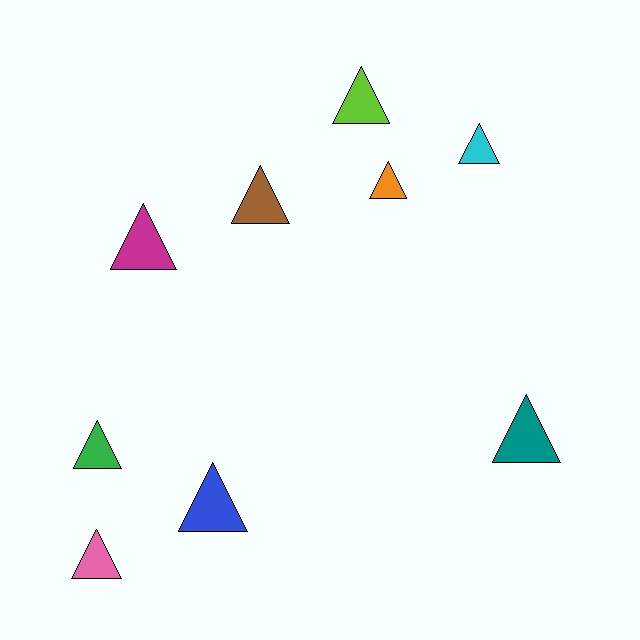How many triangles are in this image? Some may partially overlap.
There are 9 triangles.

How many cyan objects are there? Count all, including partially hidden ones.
There is 1 cyan object.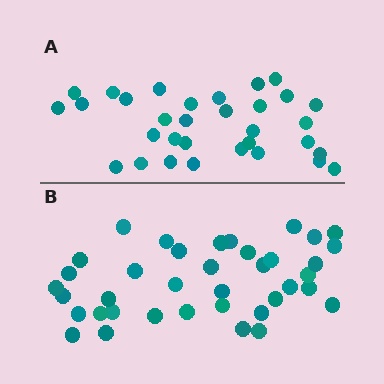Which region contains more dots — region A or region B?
Region B (the bottom region) has more dots.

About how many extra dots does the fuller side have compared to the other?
Region B has about 6 more dots than region A.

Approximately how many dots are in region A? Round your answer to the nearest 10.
About 30 dots. (The exact count is 32, which rounds to 30.)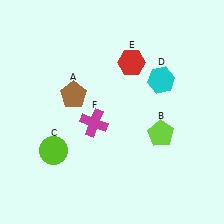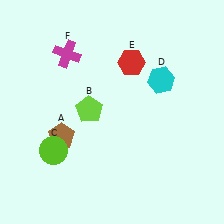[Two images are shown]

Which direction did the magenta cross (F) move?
The magenta cross (F) moved up.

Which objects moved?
The objects that moved are: the brown pentagon (A), the lime pentagon (B), the magenta cross (F).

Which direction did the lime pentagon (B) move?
The lime pentagon (B) moved left.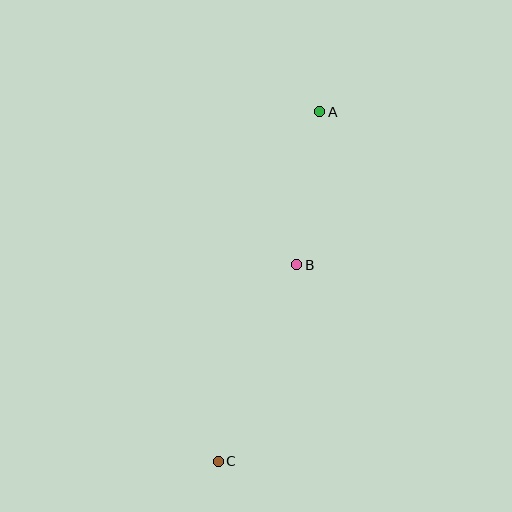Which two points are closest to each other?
Points A and B are closest to each other.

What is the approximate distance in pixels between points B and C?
The distance between B and C is approximately 212 pixels.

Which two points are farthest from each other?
Points A and C are farthest from each other.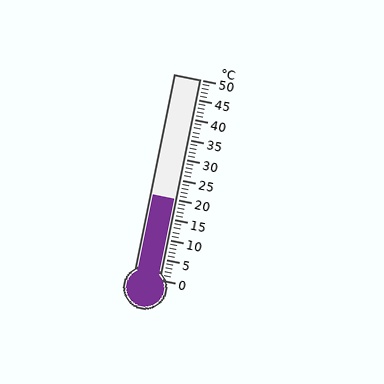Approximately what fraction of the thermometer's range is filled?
The thermometer is filled to approximately 40% of its range.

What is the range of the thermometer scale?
The thermometer scale ranges from 0°C to 50°C.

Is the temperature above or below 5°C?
The temperature is above 5°C.